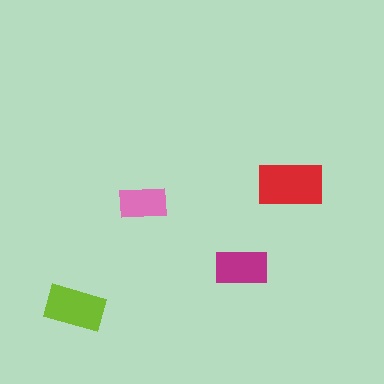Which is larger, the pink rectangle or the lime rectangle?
The lime one.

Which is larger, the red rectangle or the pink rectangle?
The red one.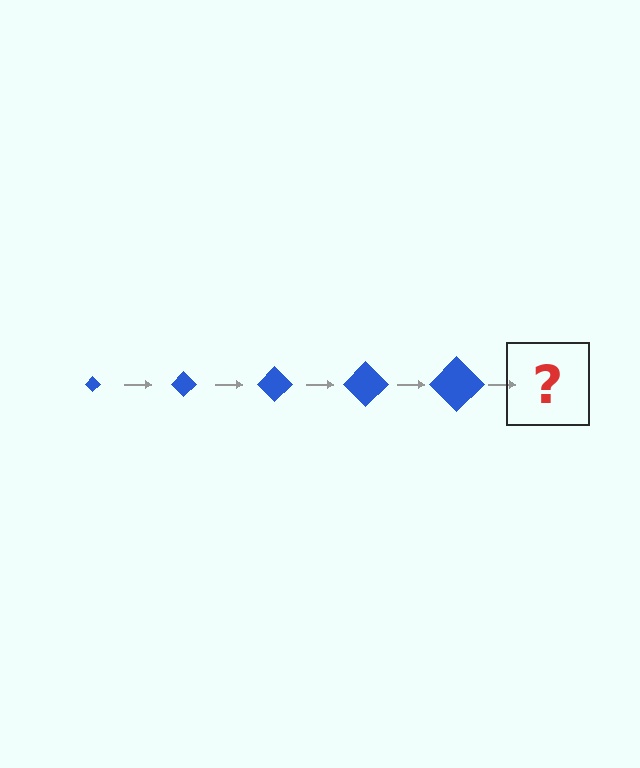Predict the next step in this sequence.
The next step is a blue diamond, larger than the previous one.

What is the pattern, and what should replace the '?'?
The pattern is that the diamond gets progressively larger each step. The '?' should be a blue diamond, larger than the previous one.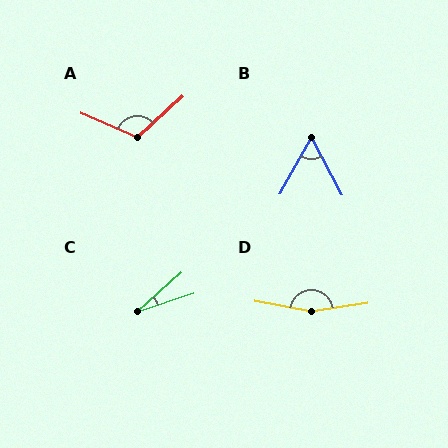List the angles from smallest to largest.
C (24°), B (57°), A (114°), D (161°).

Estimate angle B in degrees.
Approximately 57 degrees.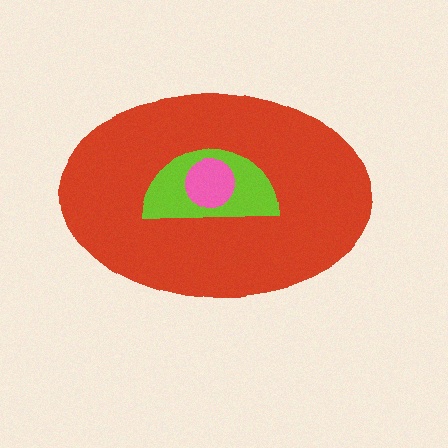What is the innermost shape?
The pink circle.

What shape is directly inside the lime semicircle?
The pink circle.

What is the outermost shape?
The red ellipse.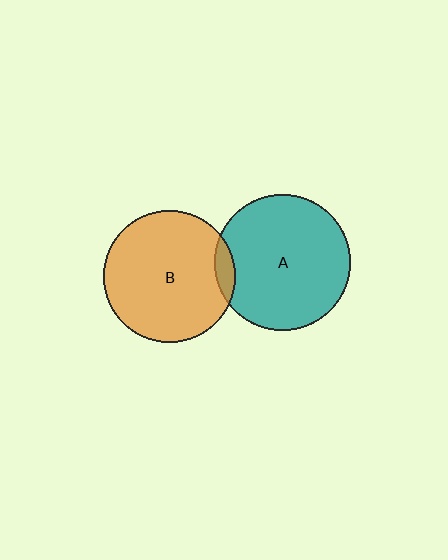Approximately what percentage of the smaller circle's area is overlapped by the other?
Approximately 5%.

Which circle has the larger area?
Circle A (teal).